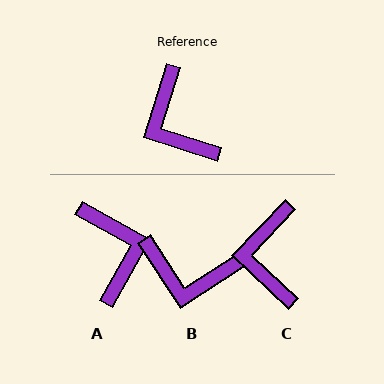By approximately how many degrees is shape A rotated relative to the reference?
Approximately 169 degrees counter-clockwise.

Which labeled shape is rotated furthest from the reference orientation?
A, about 169 degrees away.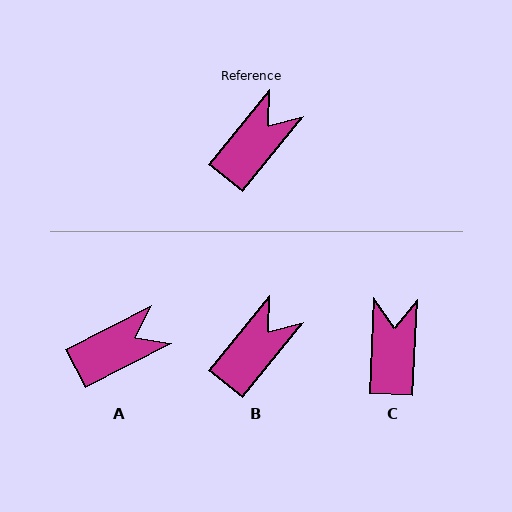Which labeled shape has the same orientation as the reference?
B.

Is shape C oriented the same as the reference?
No, it is off by about 36 degrees.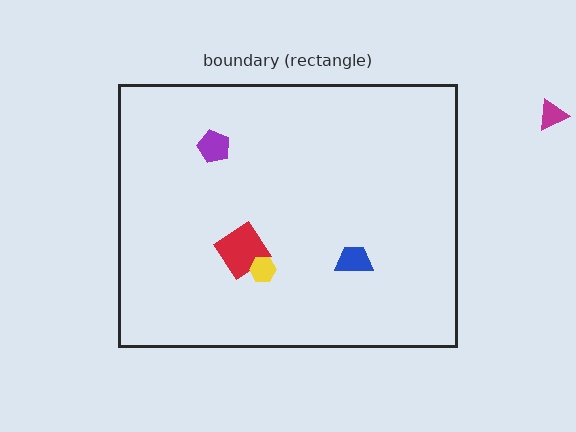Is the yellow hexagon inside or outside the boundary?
Inside.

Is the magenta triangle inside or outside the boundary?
Outside.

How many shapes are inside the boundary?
4 inside, 1 outside.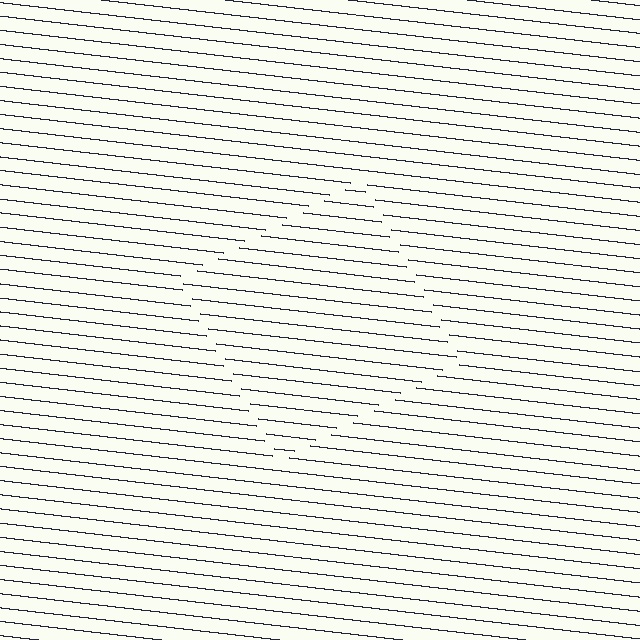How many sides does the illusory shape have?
4 sides — the line-ends trace a square.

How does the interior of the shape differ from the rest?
The interior of the shape contains the same grating, shifted by half a period — the contour is defined by the phase discontinuity where line-ends from the inner and outer gratings abut.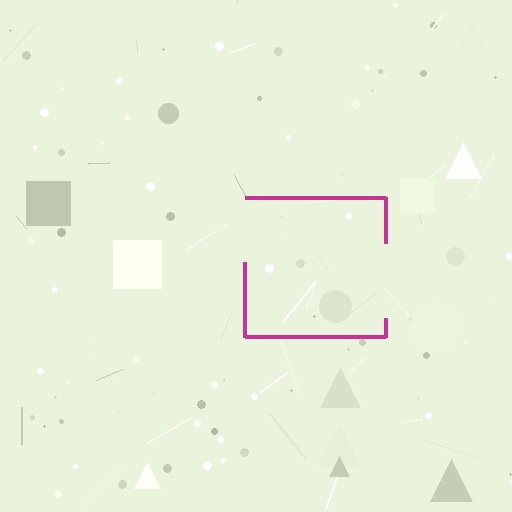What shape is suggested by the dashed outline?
The dashed outline suggests a square.